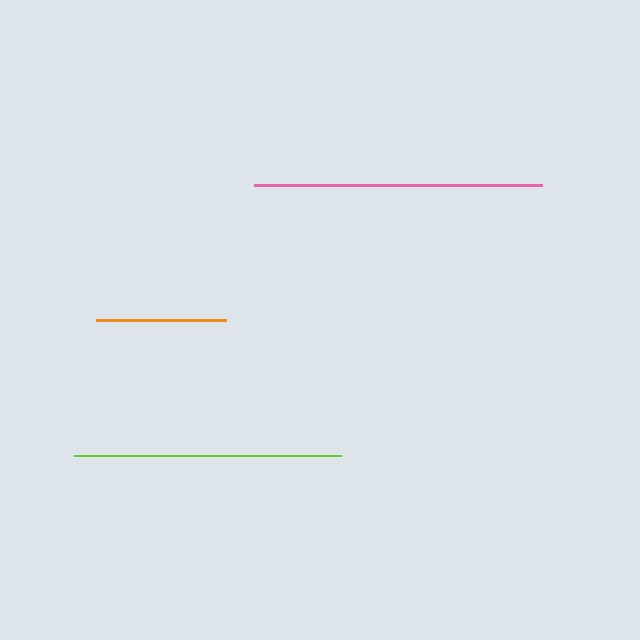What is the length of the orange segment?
The orange segment is approximately 130 pixels long.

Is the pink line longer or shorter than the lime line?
The pink line is longer than the lime line.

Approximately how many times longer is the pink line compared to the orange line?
The pink line is approximately 2.2 times the length of the orange line.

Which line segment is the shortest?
The orange line is the shortest at approximately 130 pixels.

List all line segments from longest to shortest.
From longest to shortest: pink, lime, orange.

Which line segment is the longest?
The pink line is the longest at approximately 289 pixels.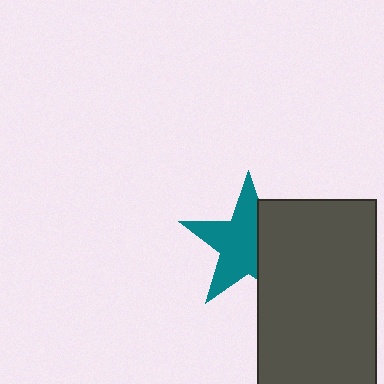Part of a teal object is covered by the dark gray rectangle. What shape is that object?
It is a star.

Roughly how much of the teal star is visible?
About half of it is visible (roughly 63%).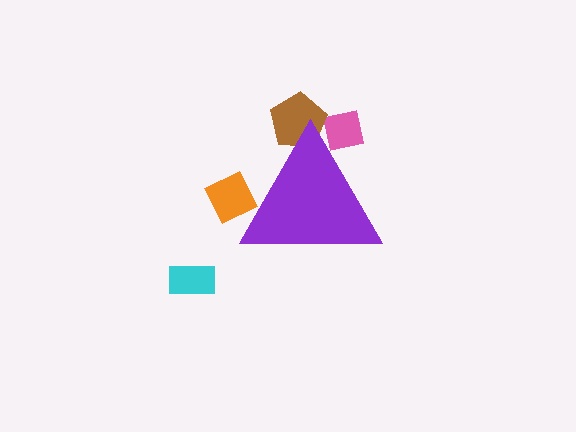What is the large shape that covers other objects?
A purple triangle.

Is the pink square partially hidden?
Yes, the pink square is partially hidden behind the purple triangle.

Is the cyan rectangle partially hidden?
No, the cyan rectangle is fully visible.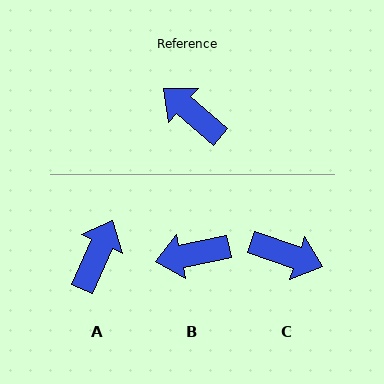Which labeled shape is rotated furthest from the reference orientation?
C, about 159 degrees away.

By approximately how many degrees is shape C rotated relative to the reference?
Approximately 159 degrees clockwise.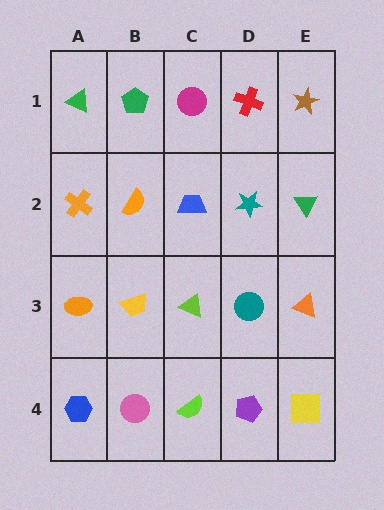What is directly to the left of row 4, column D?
A lime semicircle.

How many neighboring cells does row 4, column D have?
3.